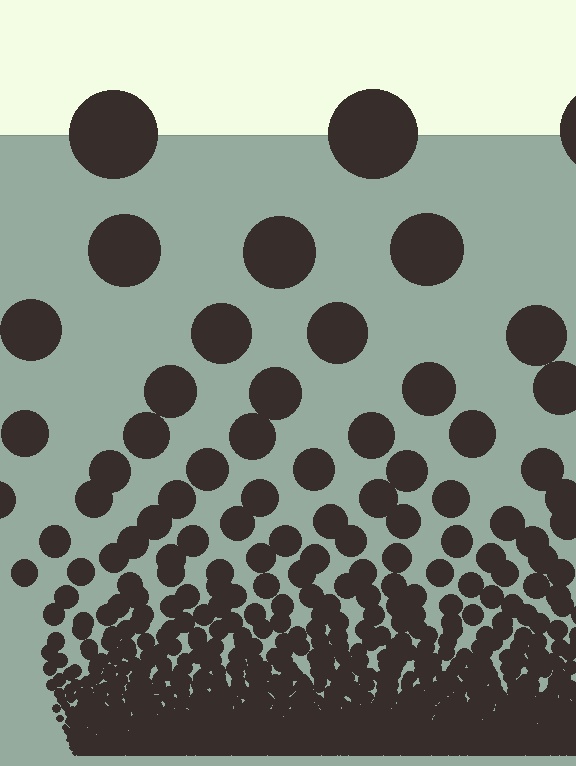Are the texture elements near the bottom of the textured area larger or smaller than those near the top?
Smaller. The gradient is inverted — elements near the bottom are smaller and denser.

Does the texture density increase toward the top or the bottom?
Density increases toward the bottom.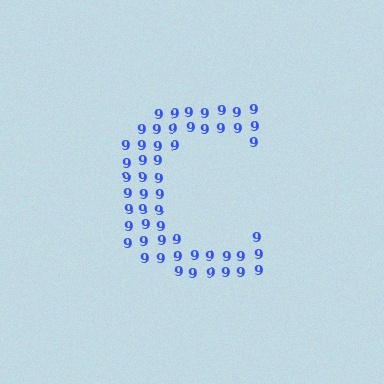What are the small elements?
The small elements are digit 9's.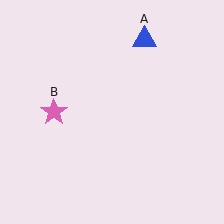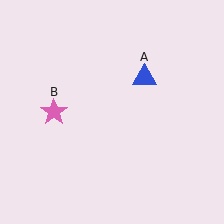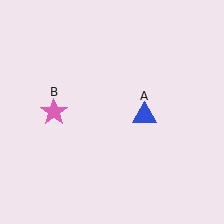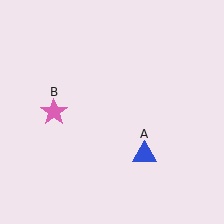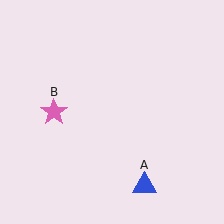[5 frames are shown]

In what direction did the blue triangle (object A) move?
The blue triangle (object A) moved down.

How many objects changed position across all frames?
1 object changed position: blue triangle (object A).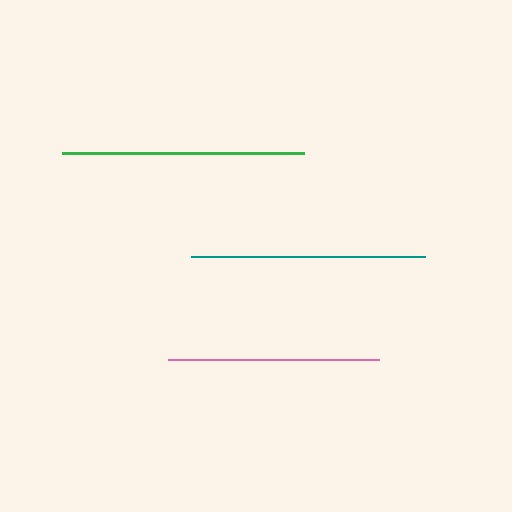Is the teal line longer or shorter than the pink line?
The teal line is longer than the pink line.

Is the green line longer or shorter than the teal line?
The green line is longer than the teal line.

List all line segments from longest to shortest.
From longest to shortest: green, teal, pink.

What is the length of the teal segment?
The teal segment is approximately 235 pixels long.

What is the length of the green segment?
The green segment is approximately 241 pixels long.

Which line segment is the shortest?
The pink line is the shortest at approximately 211 pixels.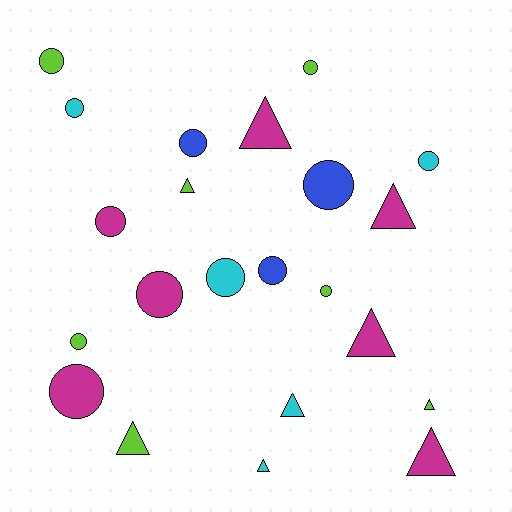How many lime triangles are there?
There are 3 lime triangles.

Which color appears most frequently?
Magenta, with 7 objects.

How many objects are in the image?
There are 22 objects.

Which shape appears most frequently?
Circle, with 13 objects.